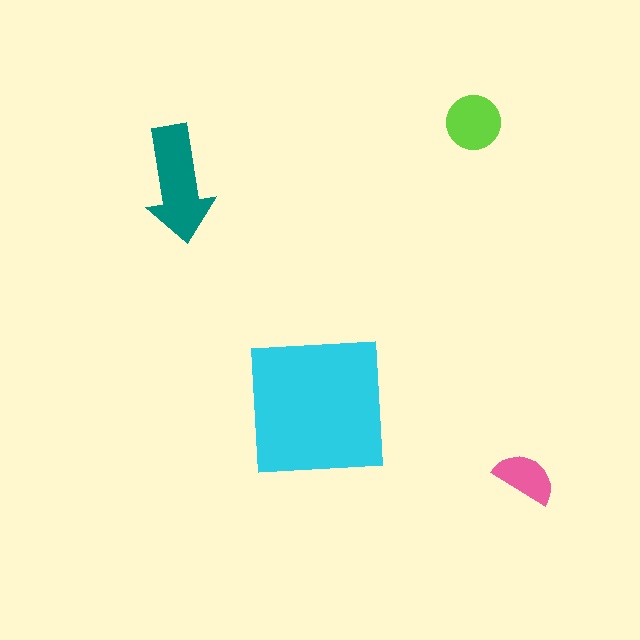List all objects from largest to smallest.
The cyan square, the teal arrow, the lime circle, the pink semicircle.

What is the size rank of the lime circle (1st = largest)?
3rd.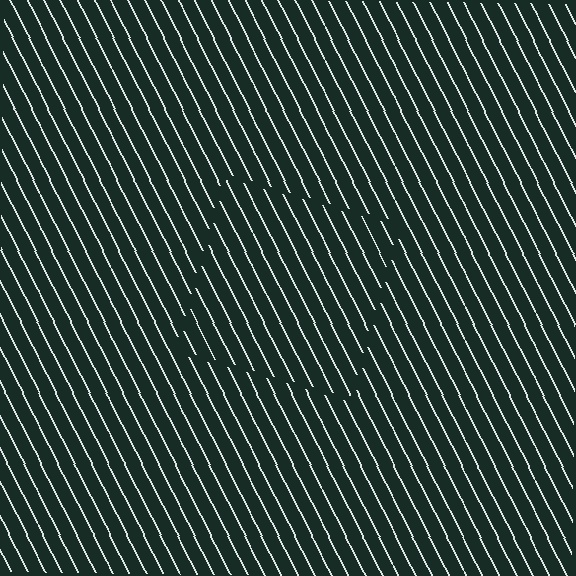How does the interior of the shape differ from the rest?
The interior of the shape contains the same grating, shifted by half a period — the contour is defined by the phase discontinuity where line-ends from the inner and outer gratings abut.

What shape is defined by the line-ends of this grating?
An illusory square. The interior of the shape contains the same grating, shifted by half a period — the contour is defined by the phase discontinuity where line-ends from the inner and outer gratings abut.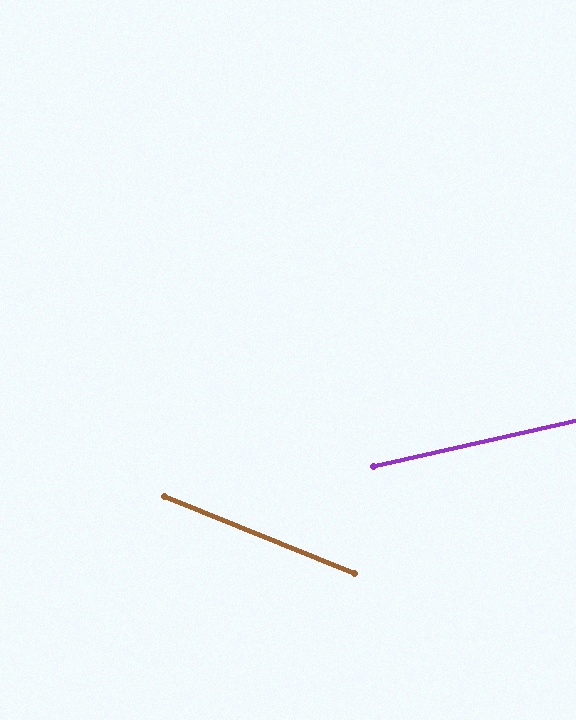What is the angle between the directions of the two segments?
Approximately 35 degrees.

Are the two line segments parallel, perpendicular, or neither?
Neither parallel nor perpendicular — they differ by about 35°.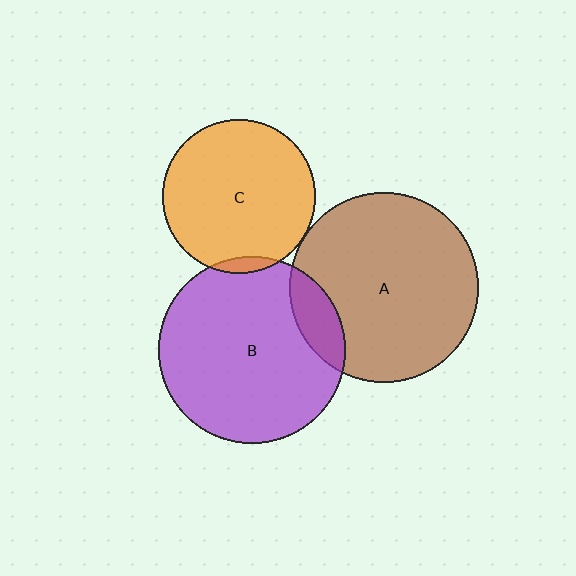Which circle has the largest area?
Circle A (brown).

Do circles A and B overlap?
Yes.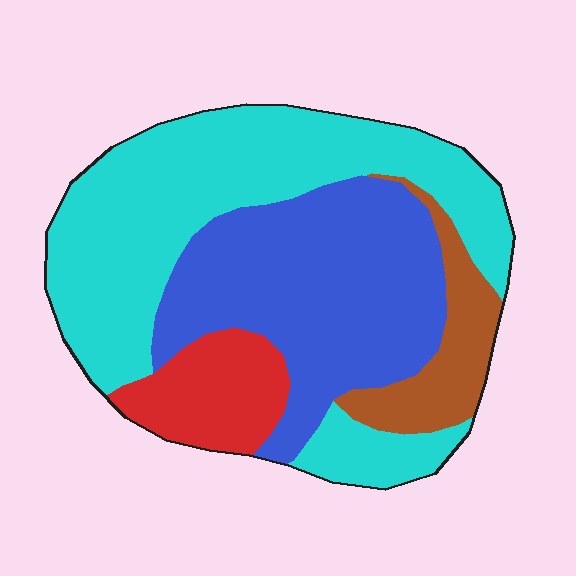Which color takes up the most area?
Cyan, at roughly 45%.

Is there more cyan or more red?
Cyan.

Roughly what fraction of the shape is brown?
Brown takes up about one tenth (1/10) of the shape.